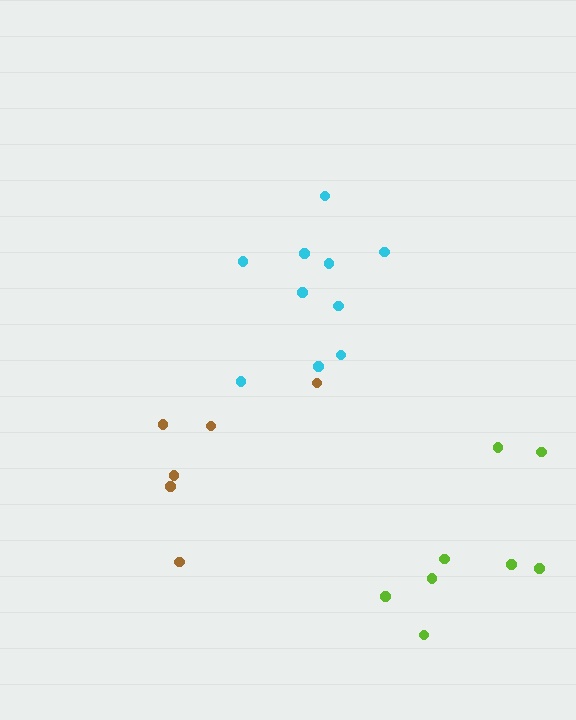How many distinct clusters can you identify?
There are 3 distinct clusters.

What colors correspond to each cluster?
The clusters are colored: cyan, lime, brown.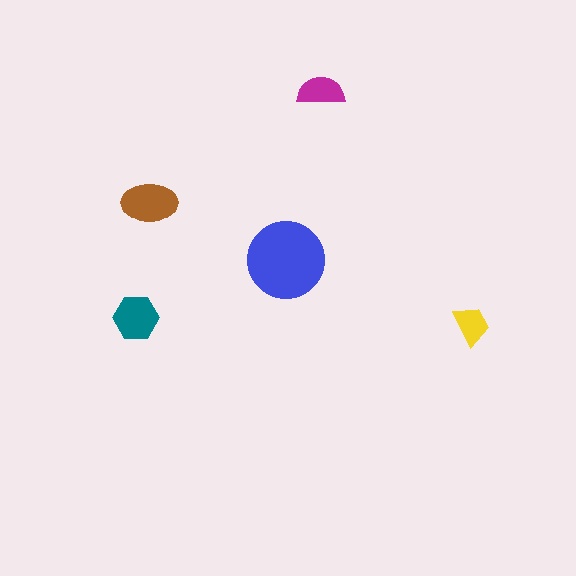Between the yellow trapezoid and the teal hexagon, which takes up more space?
The teal hexagon.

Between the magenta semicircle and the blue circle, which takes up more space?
The blue circle.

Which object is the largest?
The blue circle.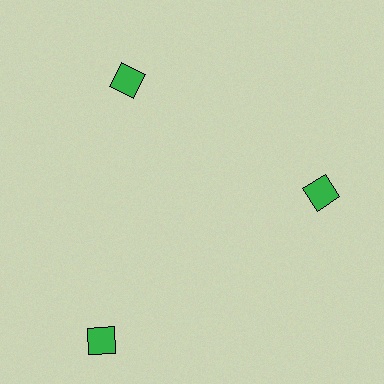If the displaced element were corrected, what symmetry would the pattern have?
It would have 3-fold rotational symmetry — the pattern would map onto itself every 120 degrees.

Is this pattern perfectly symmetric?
No. The 3 green squares are arranged in a ring, but one element near the 7 o'clock position is pushed outward from the center, breaking the 3-fold rotational symmetry.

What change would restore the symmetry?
The symmetry would be restored by moving it inward, back onto the ring so that all 3 squares sit at equal angles and equal distance from the center.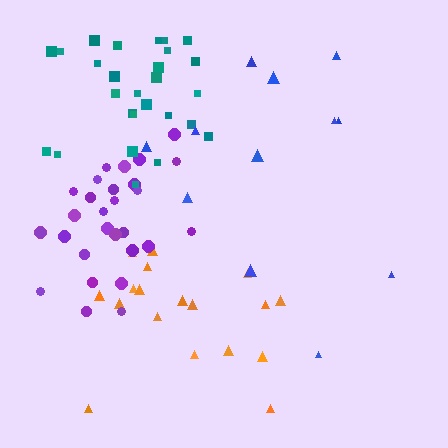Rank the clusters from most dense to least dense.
purple, teal, orange, blue.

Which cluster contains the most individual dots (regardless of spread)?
Purple (29).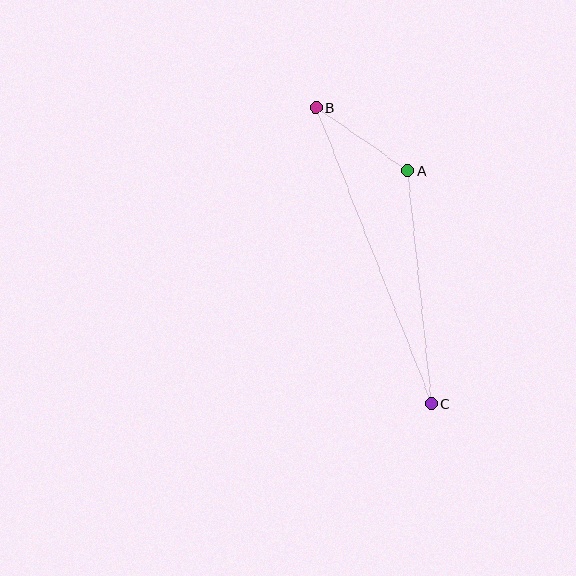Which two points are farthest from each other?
Points B and C are farthest from each other.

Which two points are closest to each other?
Points A and B are closest to each other.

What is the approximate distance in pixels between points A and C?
The distance between A and C is approximately 234 pixels.